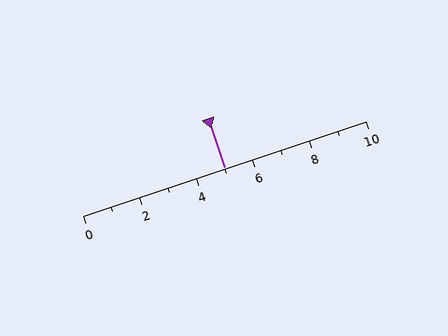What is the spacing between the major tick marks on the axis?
The major ticks are spaced 2 apart.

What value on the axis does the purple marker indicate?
The marker indicates approximately 5.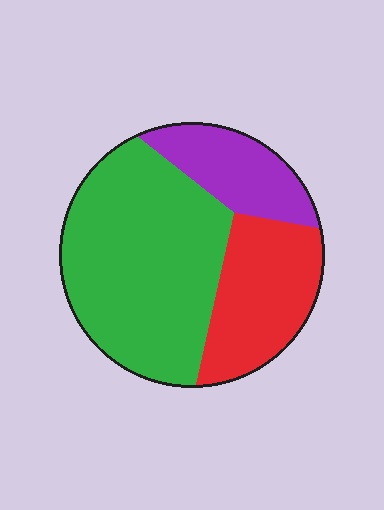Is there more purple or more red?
Red.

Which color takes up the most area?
Green, at roughly 55%.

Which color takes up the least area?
Purple, at roughly 20%.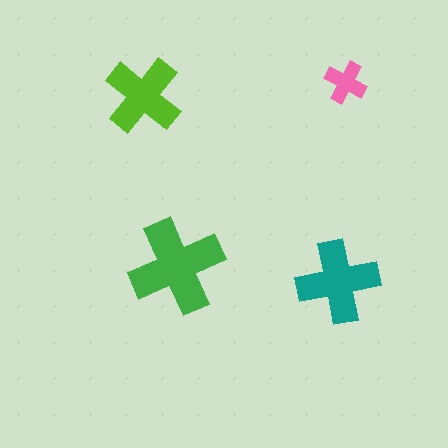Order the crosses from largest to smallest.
the green one, the teal one, the lime one, the pink one.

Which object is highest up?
The pink cross is topmost.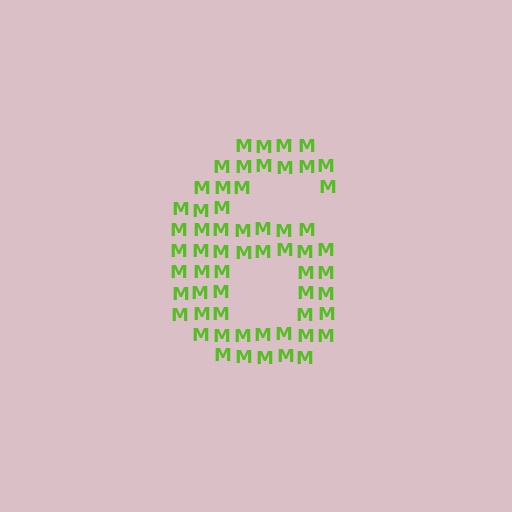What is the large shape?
The large shape is the digit 6.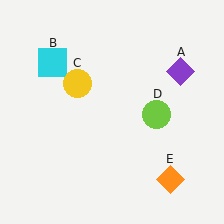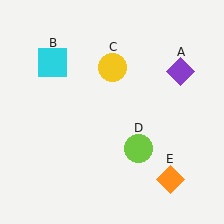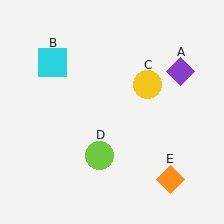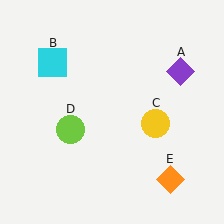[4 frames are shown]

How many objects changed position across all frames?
2 objects changed position: yellow circle (object C), lime circle (object D).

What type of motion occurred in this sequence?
The yellow circle (object C), lime circle (object D) rotated clockwise around the center of the scene.